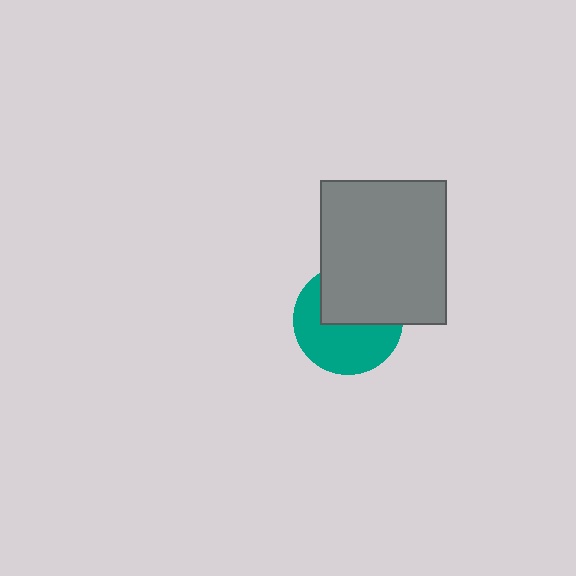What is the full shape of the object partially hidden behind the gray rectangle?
The partially hidden object is a teal circle.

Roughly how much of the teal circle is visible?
About half of it is visible (roughly 54%).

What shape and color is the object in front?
The object in front is a gray rectangle.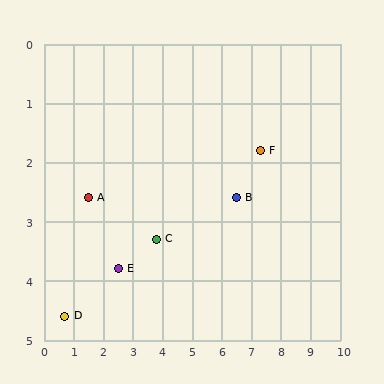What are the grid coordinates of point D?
Point D is at approximately (0.7, 4.6).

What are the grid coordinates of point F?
Point F is at approximately (7.3, 1.8).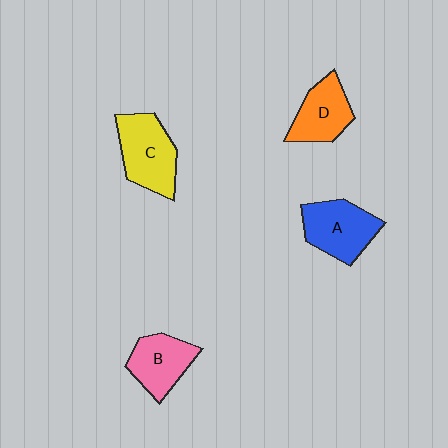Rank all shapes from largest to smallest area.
From largest to smallest: C (yellow), A (blue), B (pink), D (orange).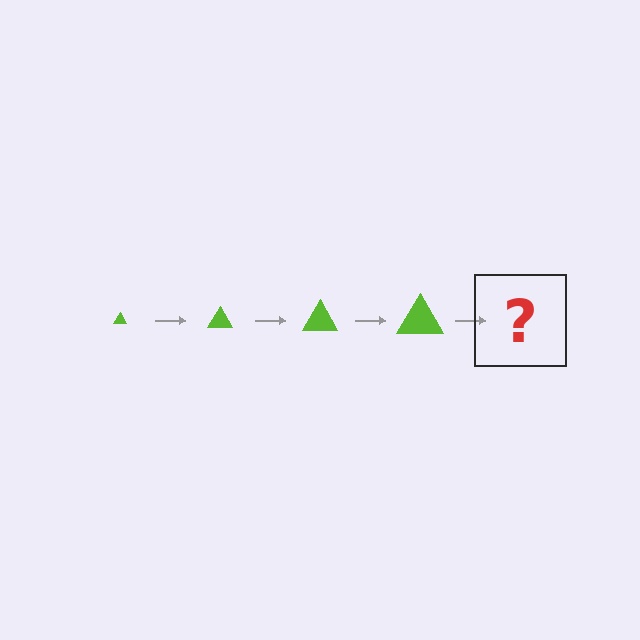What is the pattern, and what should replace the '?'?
The pattern is that the triangle gets progressively larger each step. The '?' should be a lime triangle, larger than the previous one.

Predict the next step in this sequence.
The next step is a lime triangle, larger than the previous one.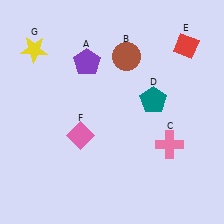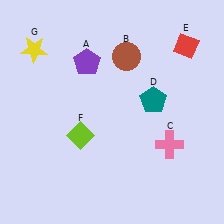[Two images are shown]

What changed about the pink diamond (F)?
In Image 1, F is pink. In Image 2, it changed to lime.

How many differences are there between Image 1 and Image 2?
There is 1 difference between the two images.